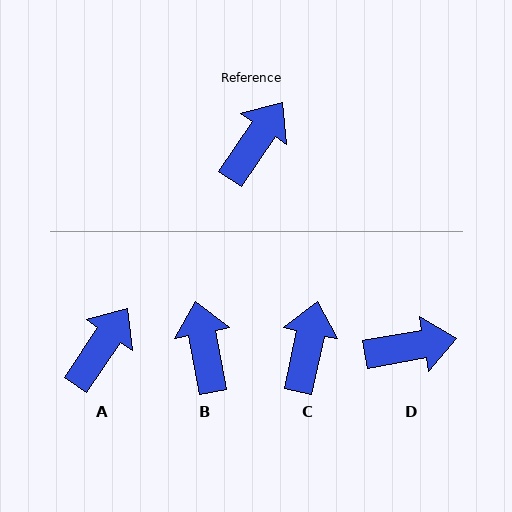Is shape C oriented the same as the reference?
No, it is off by about 22 degrees.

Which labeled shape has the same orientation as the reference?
A.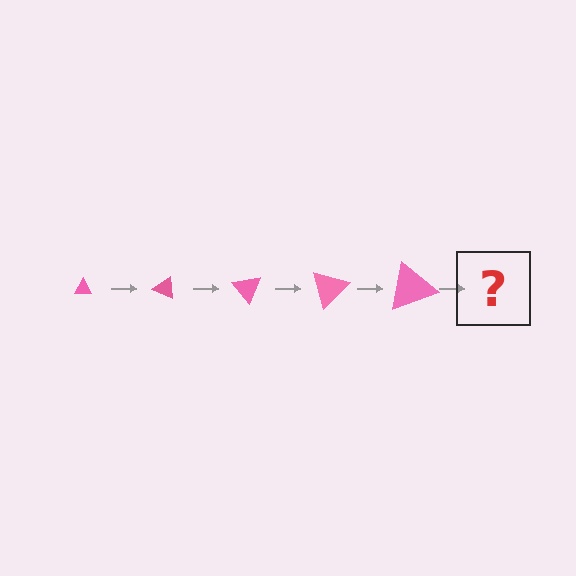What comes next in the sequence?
The next element should be a triangle, larger than the previous one and rotated 125 degrees from the start.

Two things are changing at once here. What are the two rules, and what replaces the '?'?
The two rules are that the triangle grows larger each step and it rotates 25 degrees each step. The '?' should be a triangle, larger than the previous one and rotated 125 degrees from the start.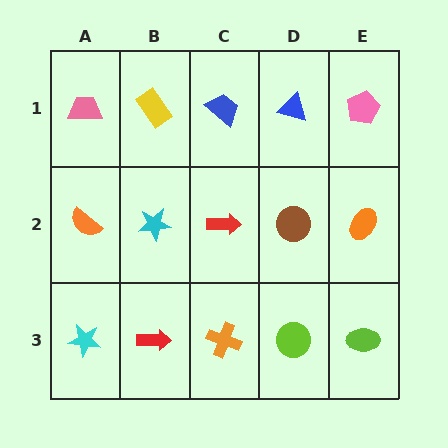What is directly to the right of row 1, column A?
A yellow rectangle.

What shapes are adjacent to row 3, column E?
An orange ellipse (row 2, column E), a lime circle (row 3, column D).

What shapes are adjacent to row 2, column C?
A blue trapezoid (row 1, column C), an orange cross (row 3, column C), a cyan star (row 2, column B), a brown circle (row 2, column D).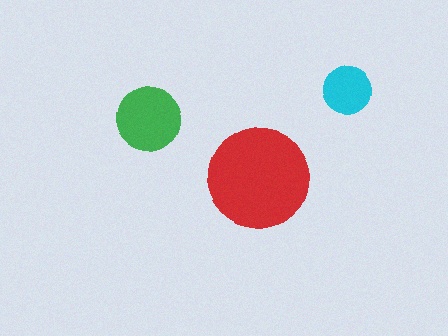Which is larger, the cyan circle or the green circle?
The green one.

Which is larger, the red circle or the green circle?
The red one.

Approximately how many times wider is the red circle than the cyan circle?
About 2 times wider.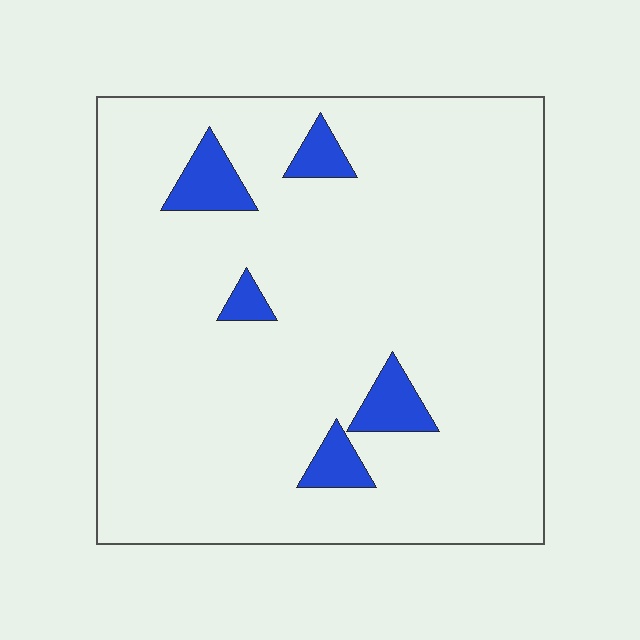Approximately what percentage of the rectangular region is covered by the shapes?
Approximately 10%.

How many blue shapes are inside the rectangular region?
5.